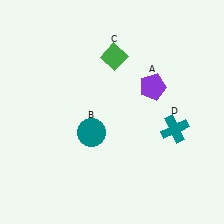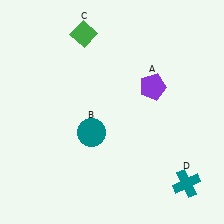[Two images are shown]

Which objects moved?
The objects that moved are: the green diamond (C), the teal cross (D).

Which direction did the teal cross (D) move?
The teal cross (D) moved down.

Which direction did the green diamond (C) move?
The green diamond (C) moved left.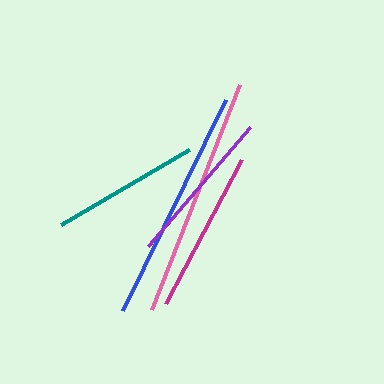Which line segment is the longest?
The pink line is the longest at approximately 241 pixels.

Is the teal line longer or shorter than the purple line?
The purple line is longer than the teal line.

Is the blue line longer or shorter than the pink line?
The pink line is longer than the blue line.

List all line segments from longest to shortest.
From longest to shortest: pink, blue, magenta, purple, teal.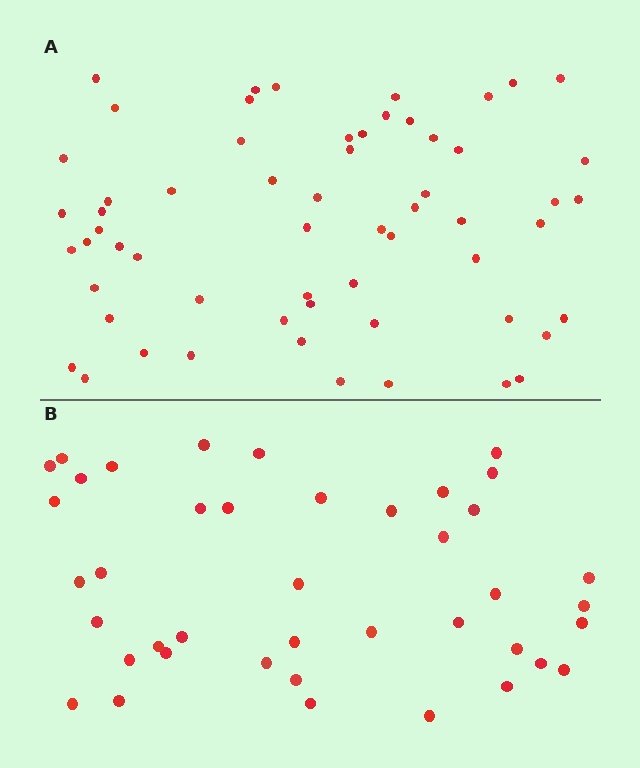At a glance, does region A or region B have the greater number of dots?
Region A (the top region) has more dots.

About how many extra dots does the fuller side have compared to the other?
Region A has approximately 20 more dots than region B.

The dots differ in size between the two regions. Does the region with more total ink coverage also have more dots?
No. Region B has more total ink coverage because its dots are larger, but region A actually contains more individual dots. Total area can be misleading — the number of items is what matters here.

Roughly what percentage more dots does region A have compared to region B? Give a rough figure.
About 45% more.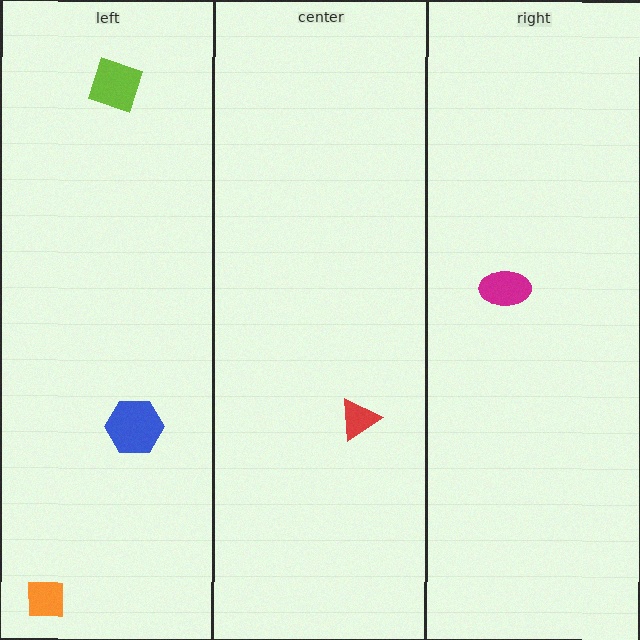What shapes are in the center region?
The red triangle.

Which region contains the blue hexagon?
The left region.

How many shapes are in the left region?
3.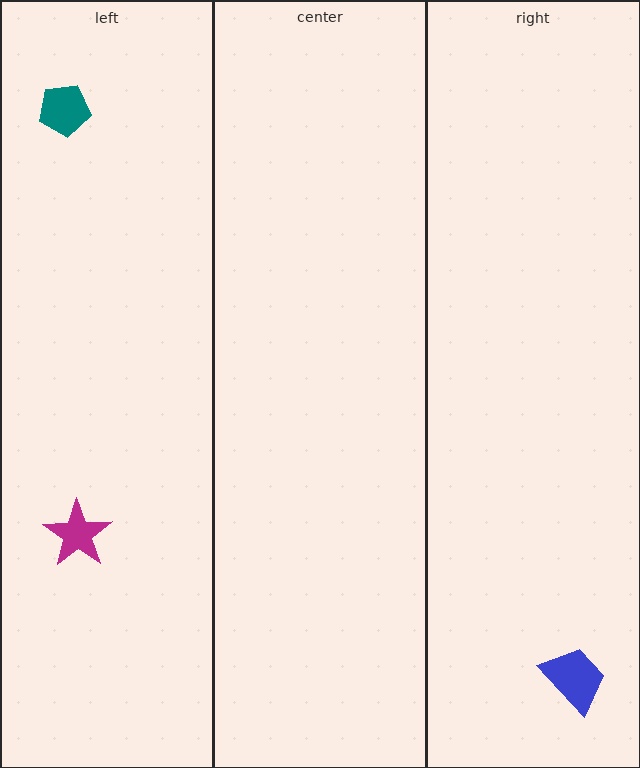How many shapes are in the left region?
2.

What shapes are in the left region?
The teal pentagon, the magenta star.